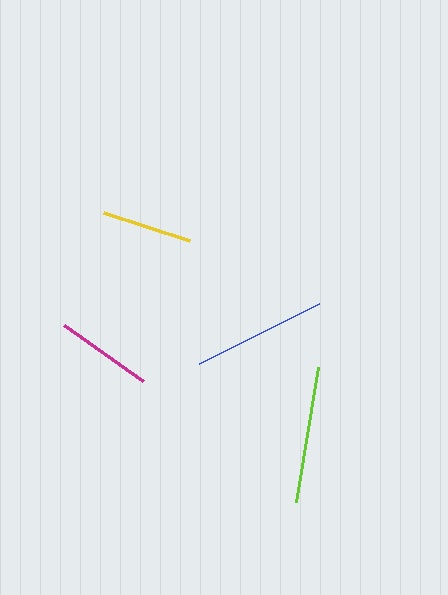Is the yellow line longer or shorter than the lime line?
The lime line is longer than the yellow line.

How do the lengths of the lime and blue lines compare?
The lime and blue lines are approximately the same length.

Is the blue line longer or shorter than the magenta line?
The blue line is longer than the magenta line.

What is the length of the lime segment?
The lime segment is approximately 137 pixels long.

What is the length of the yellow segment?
The yellow segment is approximately 91 pixels long.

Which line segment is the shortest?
The yellow line is the shortest at approximately 91 pixels.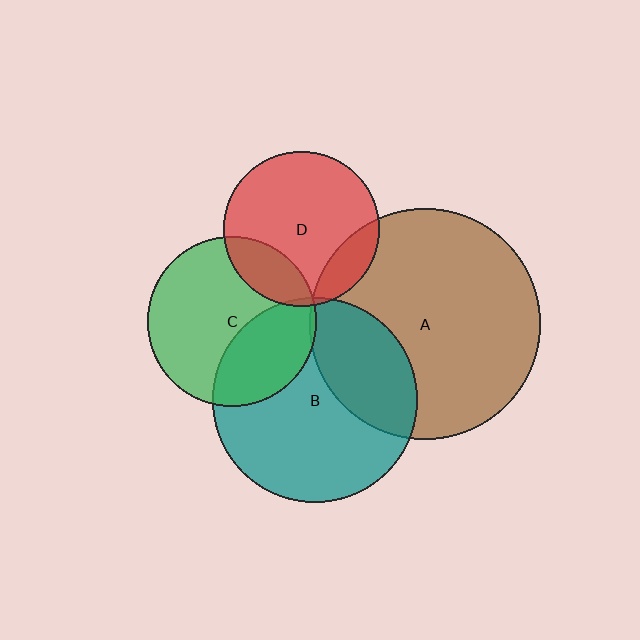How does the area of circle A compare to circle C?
Approximately 1.9 times.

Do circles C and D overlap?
Yes.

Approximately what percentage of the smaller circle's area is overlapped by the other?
Approximately 20%.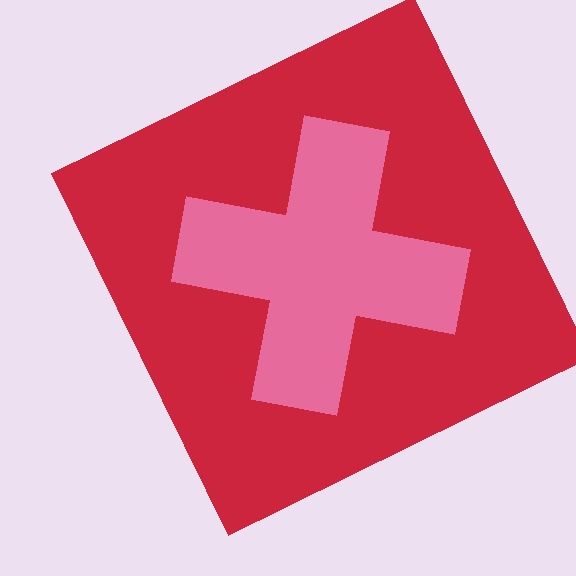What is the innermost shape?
The pink cross.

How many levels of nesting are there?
2.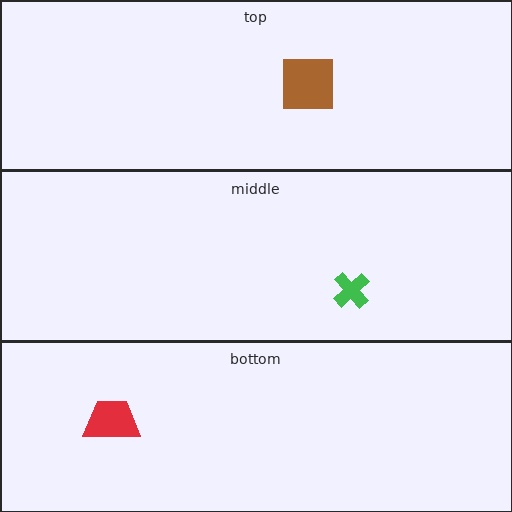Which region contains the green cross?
The middle region.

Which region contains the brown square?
The top region.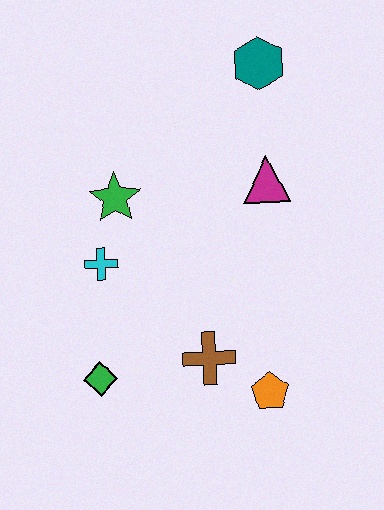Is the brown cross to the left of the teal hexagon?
Yes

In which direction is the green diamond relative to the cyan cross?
The green diamond is below the cyan cross.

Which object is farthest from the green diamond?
The teal hexagon is farthest from the green diamond.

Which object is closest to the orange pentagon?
The brown cross is closest to the orange pentagon.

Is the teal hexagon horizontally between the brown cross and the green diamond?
No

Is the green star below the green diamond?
No